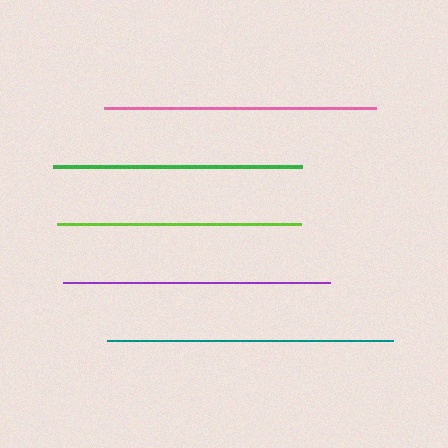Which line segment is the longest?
The teal line is the longest at approximately 285 pixels.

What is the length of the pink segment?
The pink segment is approximately 272 pixels long.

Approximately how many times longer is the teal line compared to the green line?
The teal line is approximately 1.1 times the length of the green line.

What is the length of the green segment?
The green segment is approximately 249 pixels long.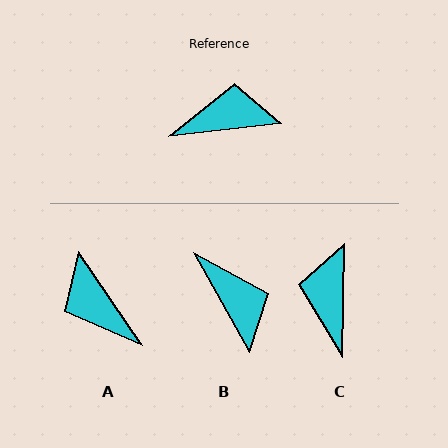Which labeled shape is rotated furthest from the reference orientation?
A, about 118 degrees away.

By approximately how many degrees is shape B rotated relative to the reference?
Approximately 67 degrees clockwise.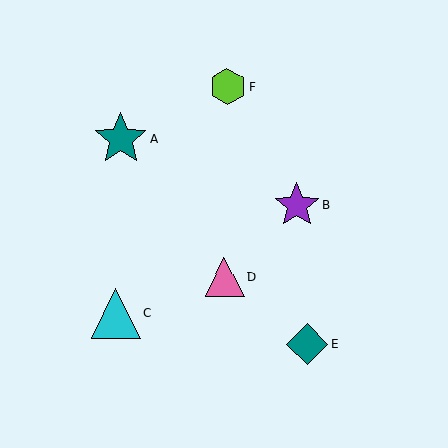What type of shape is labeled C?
Shape C is a cyan triangle.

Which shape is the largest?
The teal star (labeled A) is the largest.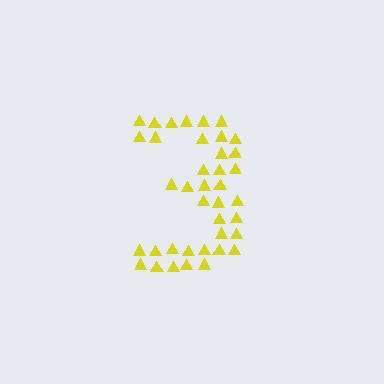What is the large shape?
The large shape is the digit 3.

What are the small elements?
The small elements are triangles.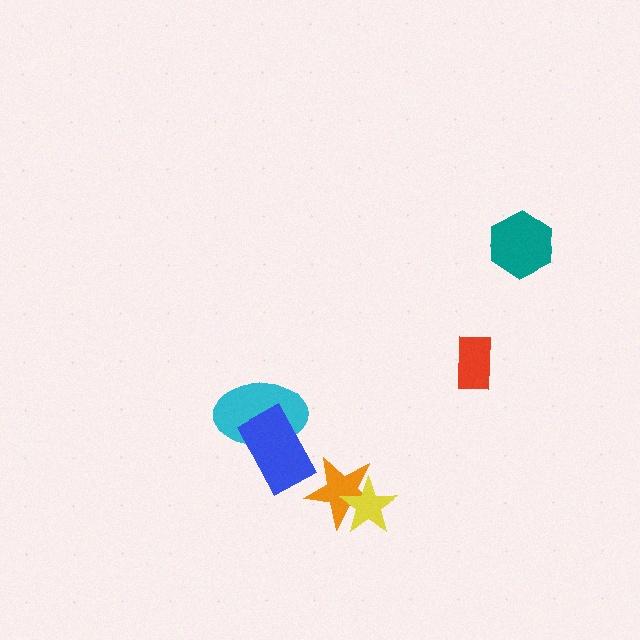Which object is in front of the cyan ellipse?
The blue rectangle is in front of the cyan ellipse.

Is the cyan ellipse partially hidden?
Yes, it is partially covered by another shape.